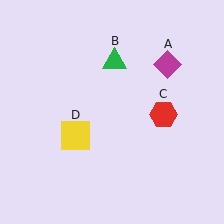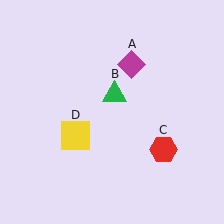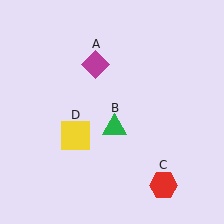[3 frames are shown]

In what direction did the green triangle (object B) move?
The green triangle (object B) moved down.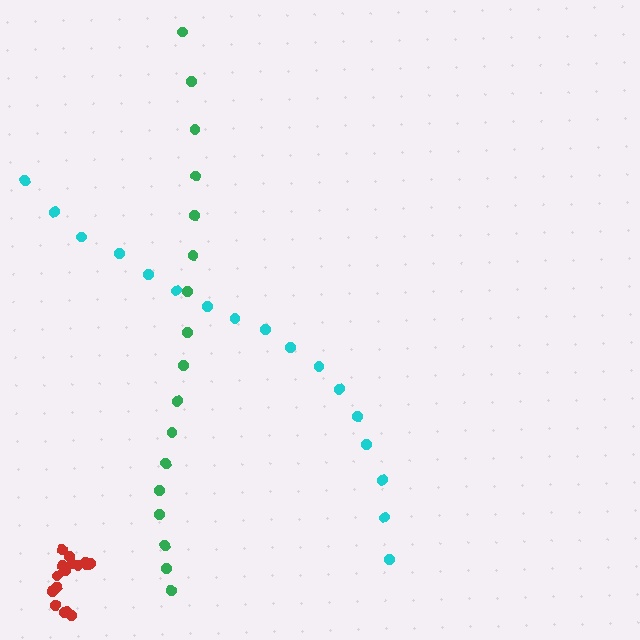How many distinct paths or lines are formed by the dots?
There are 3 distinct paths.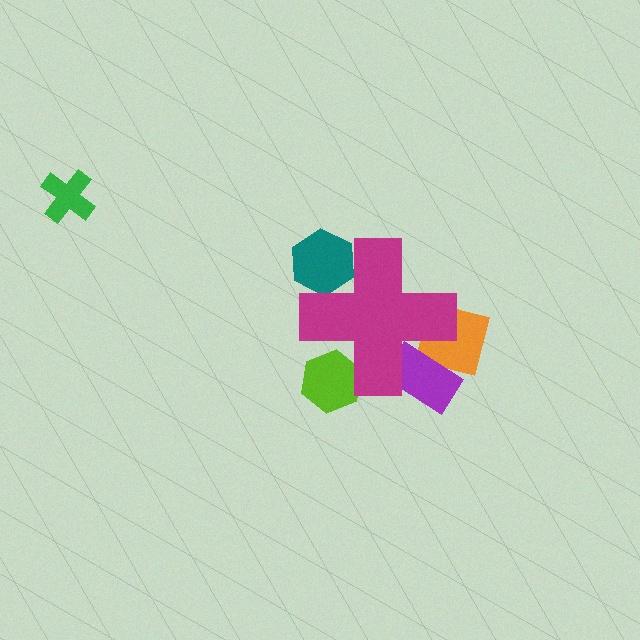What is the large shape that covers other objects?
A magenta cross.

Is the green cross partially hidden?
No, the green cross is fully visible.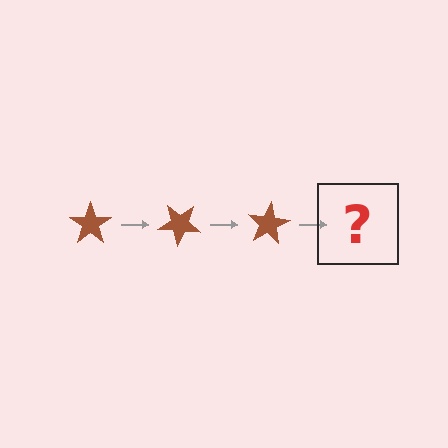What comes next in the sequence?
The next element should be a brown star rotated 120 degrees.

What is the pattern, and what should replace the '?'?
The pattern is that the star rotates 40 degrees each step. The '?' should be a brown star rotated 120 degrees.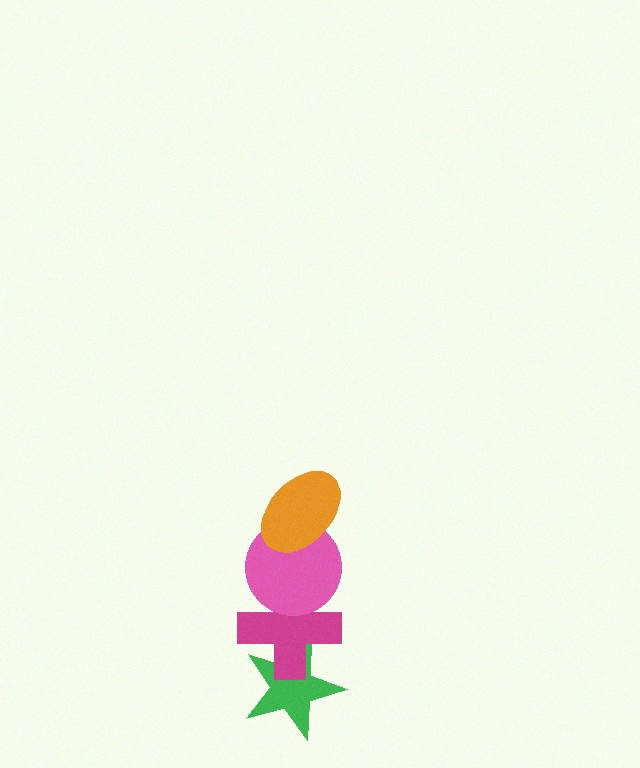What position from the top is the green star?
The green star is 4th from the top.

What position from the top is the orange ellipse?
The orange ellipse is 1st from the top.